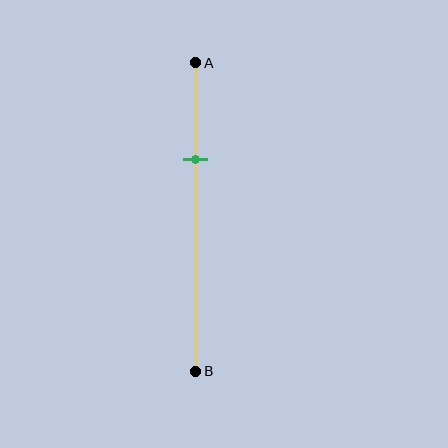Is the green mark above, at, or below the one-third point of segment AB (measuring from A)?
The green mark is approximately at the one-third point of segment AB.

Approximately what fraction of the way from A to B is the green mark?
The green mark is approximately 30% of the way from A to B.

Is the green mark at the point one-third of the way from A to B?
Yes, the mark is approximately at the one-third point.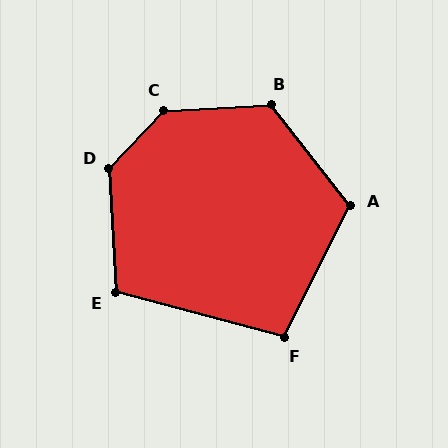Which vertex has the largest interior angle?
C, at approximately 137 degrees.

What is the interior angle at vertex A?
Approximately 115 degrees (obtuse).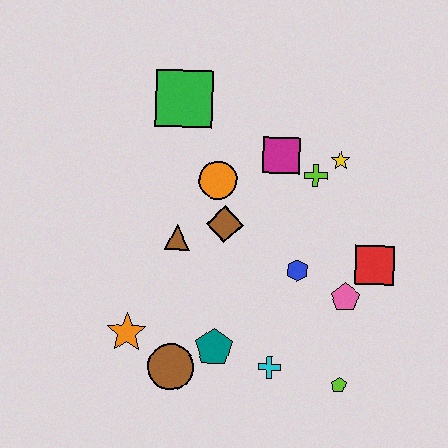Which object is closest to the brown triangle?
The brown diamond is closest to the brown triangle.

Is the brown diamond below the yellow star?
Yes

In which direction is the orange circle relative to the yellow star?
The orange circle is to the left of the yellow star.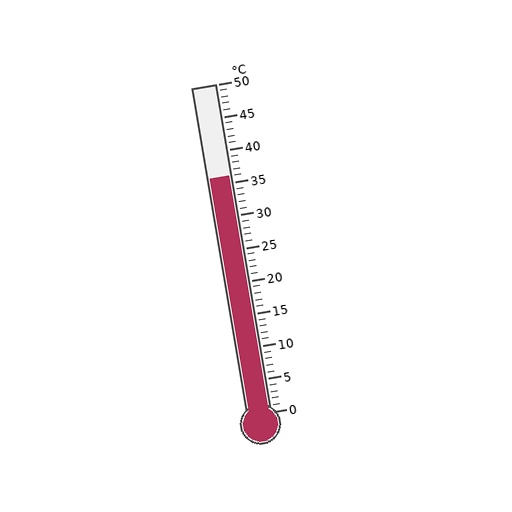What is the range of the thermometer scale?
The thermometer scale ranges from 0°C to 50°C.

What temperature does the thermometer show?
The thermometer shows approximately 36°C.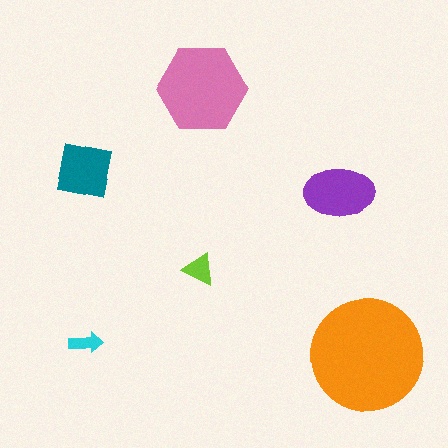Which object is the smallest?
The cyan arrow.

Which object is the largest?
The orange circle.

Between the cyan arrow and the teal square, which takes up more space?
The teal square.